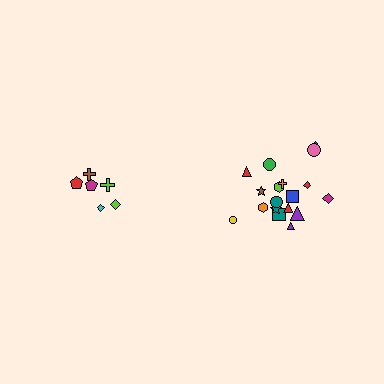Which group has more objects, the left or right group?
The right group.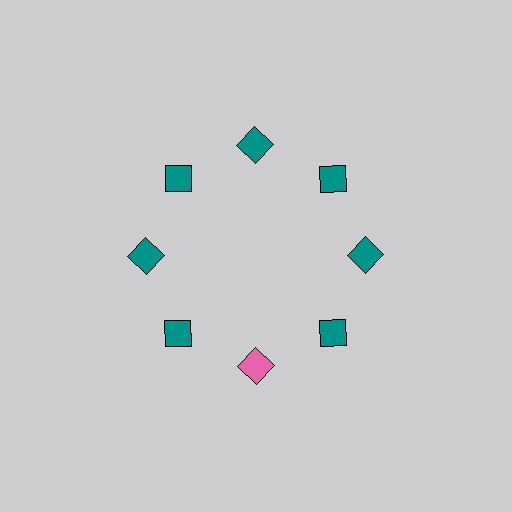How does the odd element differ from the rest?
It has a different color: pink instead of teal.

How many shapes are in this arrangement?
There are 8 shapes arranged in a ring pattern.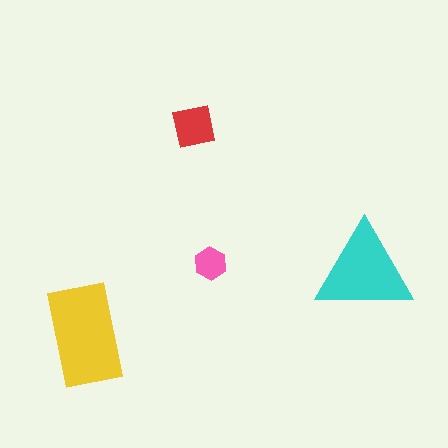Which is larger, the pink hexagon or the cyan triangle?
The cyan triangle.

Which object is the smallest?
The pink hexagon.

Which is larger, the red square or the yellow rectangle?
The yellow rectangle.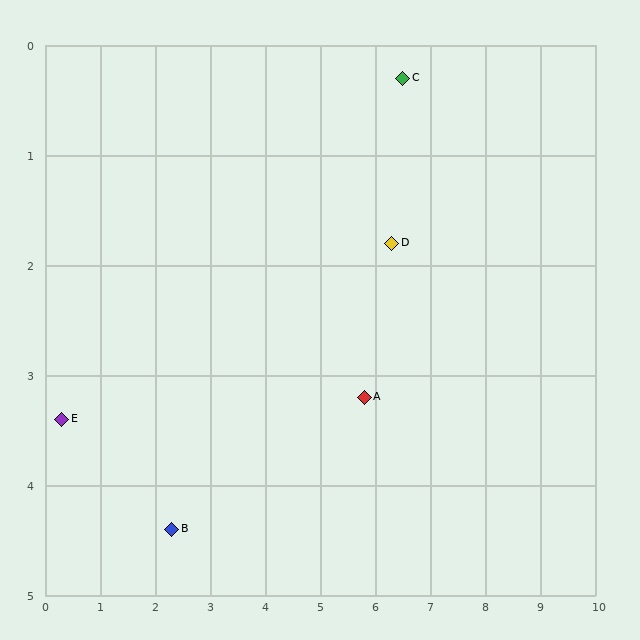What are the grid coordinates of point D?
Point D is at approximately (6.3, 1.8).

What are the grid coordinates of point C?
Point C is at approximately (6.5, 0.3).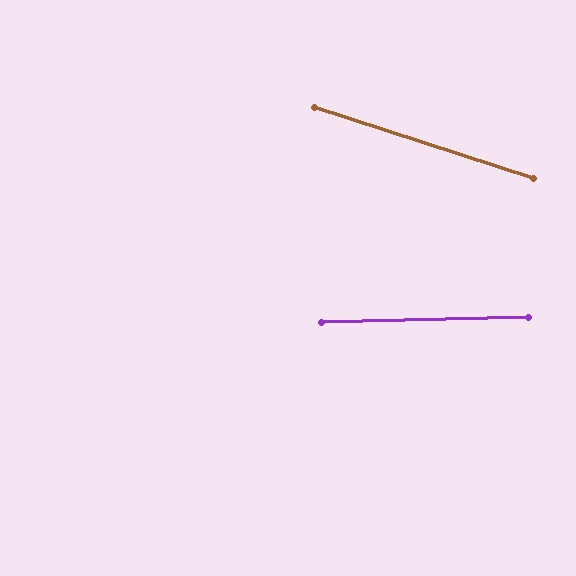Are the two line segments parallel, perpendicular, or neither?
Neither parallel nor perpendicular — they differ by about 19°.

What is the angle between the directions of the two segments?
Approximately 19 degrees.